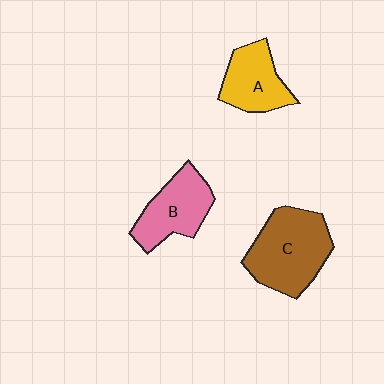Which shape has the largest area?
Shape C (brown).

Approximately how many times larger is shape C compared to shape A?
Approximately 1.5 times.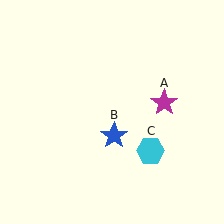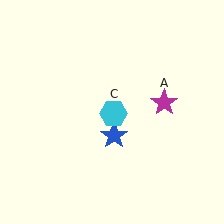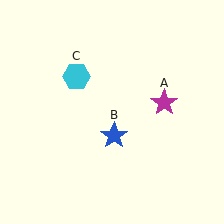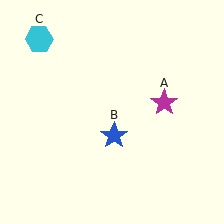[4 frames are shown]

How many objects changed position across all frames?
1 object changed position: cyan hexagon (object C).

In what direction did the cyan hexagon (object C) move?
The cyan hexagon (object C) moved up and to the left.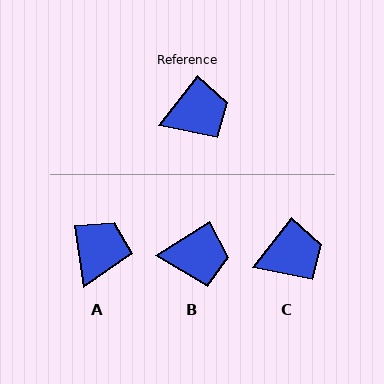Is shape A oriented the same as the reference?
No, it is off by about 46 degrees.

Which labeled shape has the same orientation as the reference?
C.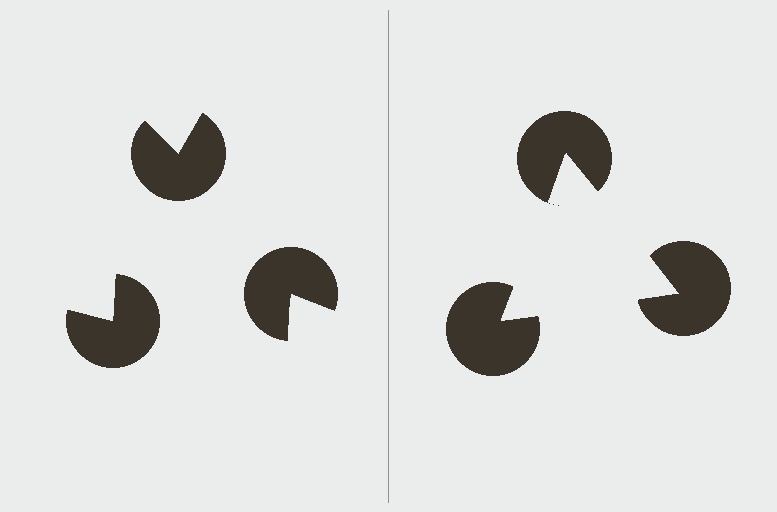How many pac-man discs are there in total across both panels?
6 — 3 on each side.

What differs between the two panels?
The pac-man discs are positioned identically on both sides; only the wedge orientations differ. On the right they align to a triangle; on the left they are misaligned.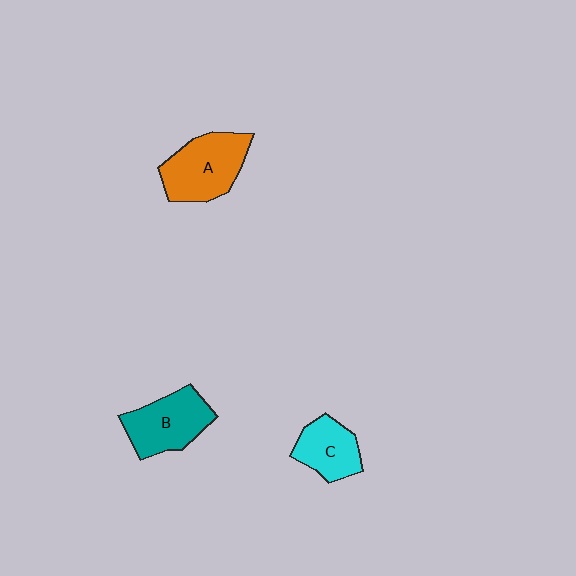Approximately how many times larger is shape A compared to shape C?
Approximately 1.5 times.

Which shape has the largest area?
Shape A (orange).